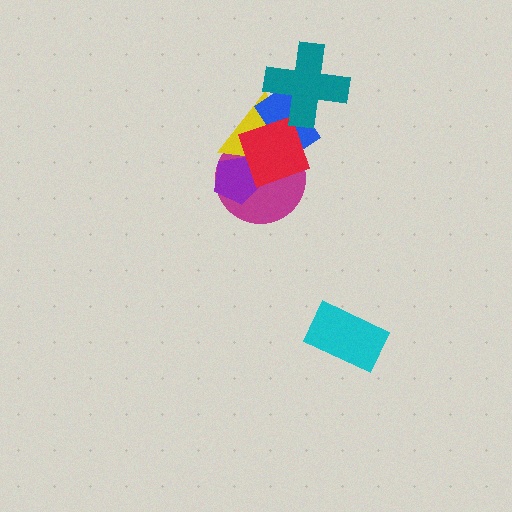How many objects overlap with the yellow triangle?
5 objects overlap with the yellow triangle.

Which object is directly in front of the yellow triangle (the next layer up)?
The blue rectangle is directly in front of the yellow triangle.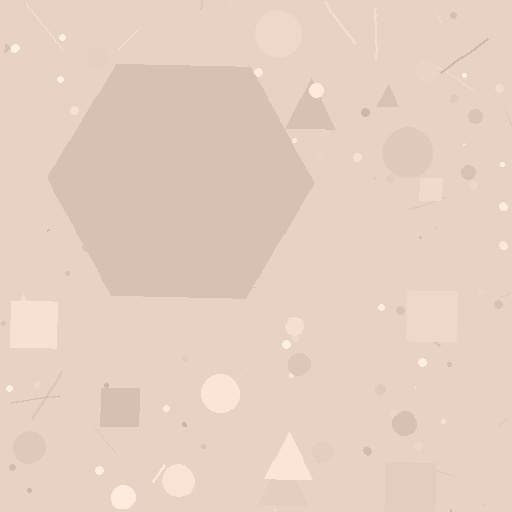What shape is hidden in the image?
A hexagon is hidden in the image.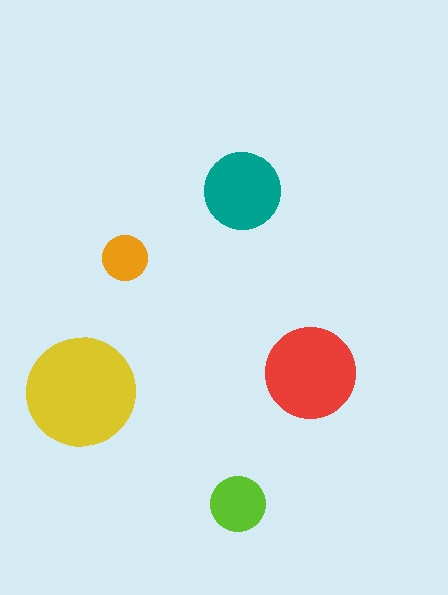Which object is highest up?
The teal circle is topmost.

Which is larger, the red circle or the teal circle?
The red one.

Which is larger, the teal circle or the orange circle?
The teal one.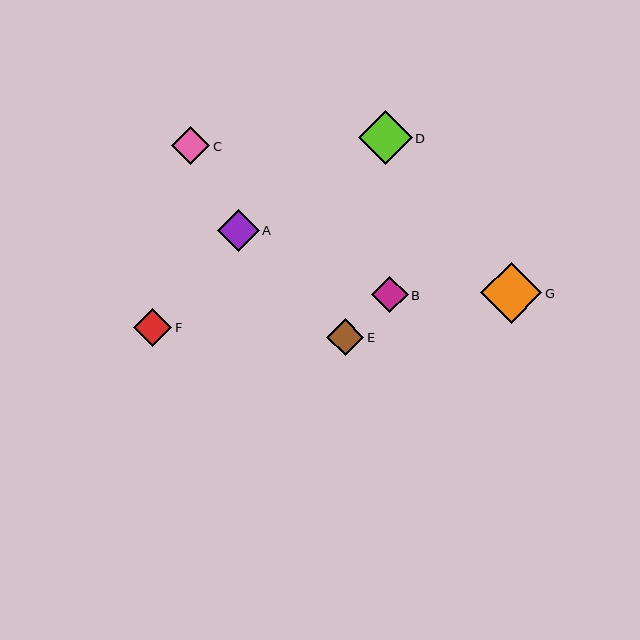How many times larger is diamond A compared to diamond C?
Diamond A is approximately 1.1 times the size of diamond C.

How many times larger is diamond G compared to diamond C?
Diamond G is approximately 1.6 times the size of diamond C.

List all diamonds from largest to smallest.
From largest to smallest: G, D, A, F, C, E, B.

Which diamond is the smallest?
Diamond B is the smallest with a size of approximately 36 pixels.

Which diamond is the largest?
Diamond G is the largest with a size of approximately 61 pixels.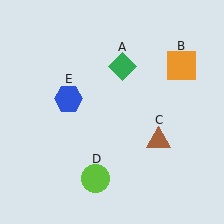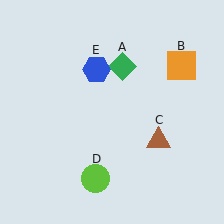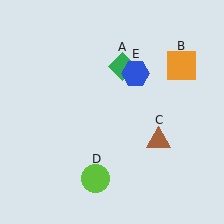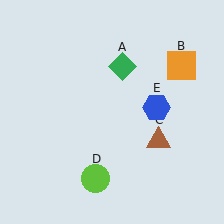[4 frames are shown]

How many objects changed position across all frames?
1 object changed position: blue hexagon (object E).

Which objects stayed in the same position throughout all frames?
Green diamond (object A) and orange square (object B) and brown triangle (object C) and lime circle (object D) remained stationary.